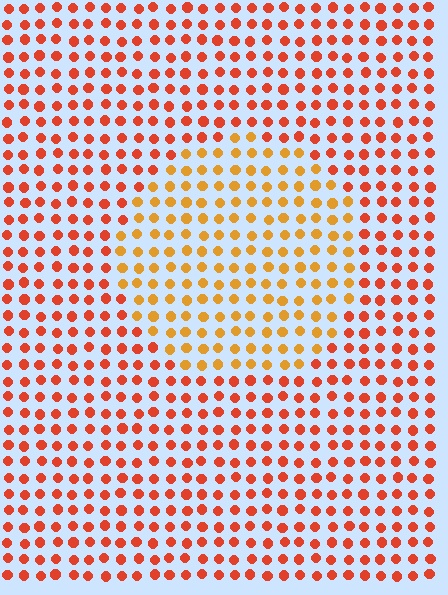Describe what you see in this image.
The image is filled with small red elements in a uniform arrangement. A circle-shaped region is visible where the elements are tinted to a slightly different hue, forming a subtle color boundary.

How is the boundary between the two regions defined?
The boundary is defined purely by a slight shift in hue (about 30 degrees). Spacing, size, and orientation are identical on both sides.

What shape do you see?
I see a circle.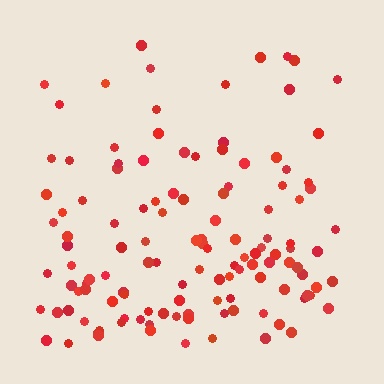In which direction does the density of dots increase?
From top to bottom, with the bottom side densest.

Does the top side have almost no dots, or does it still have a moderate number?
Still a moderate number, just noticeably fewer than the bottom.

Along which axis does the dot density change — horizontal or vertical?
Vertical.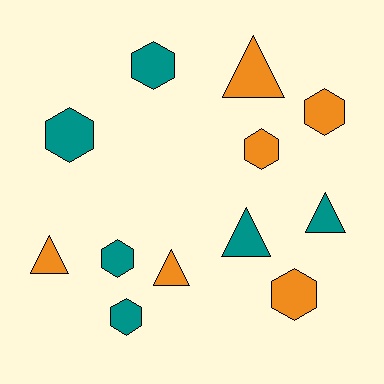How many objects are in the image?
There are 12 objects.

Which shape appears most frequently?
Hexagon, with 7 objects.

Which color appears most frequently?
Teal, with 6 objects.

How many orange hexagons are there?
There are 3 orange hexagons.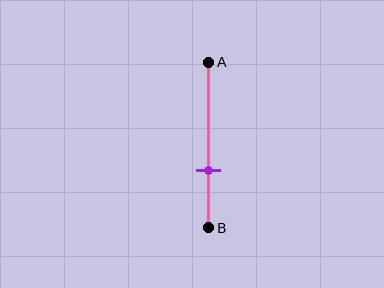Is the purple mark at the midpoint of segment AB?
No, the mark is at about 65% from A, not at the 50% midpoint.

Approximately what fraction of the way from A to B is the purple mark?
The purple mark is approximately 65% of the way from A to B.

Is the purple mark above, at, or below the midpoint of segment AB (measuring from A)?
The purple mark is below the midpoint of segment AB.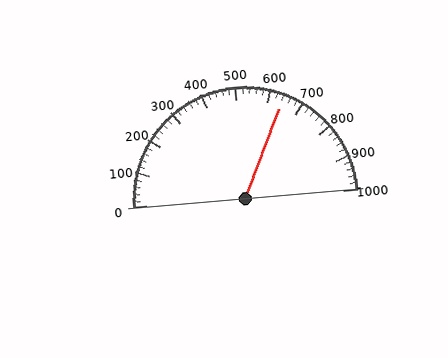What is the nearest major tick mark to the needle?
The nearest major tick mark is 600.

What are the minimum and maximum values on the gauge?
The gauge ranges from 0 to 1000.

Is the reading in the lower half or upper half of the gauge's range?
The reading is in the upper half of the range (0 to 1000).